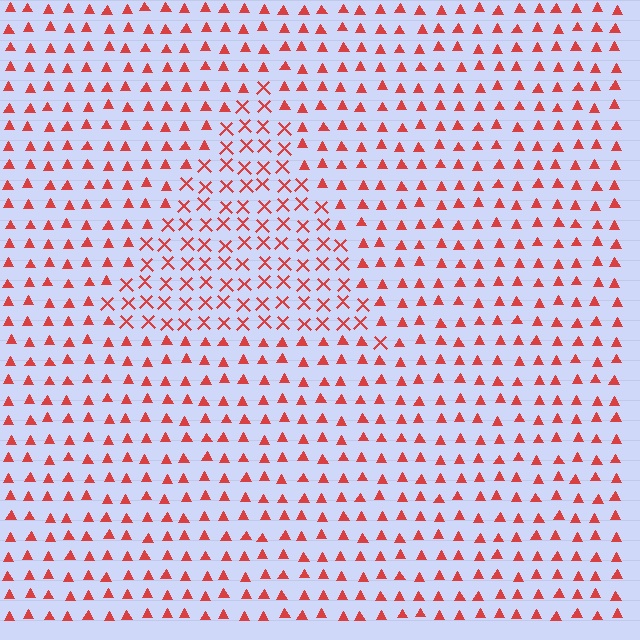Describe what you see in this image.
The image is filled with small red elements arranged in a uniform grid. A triangle-shaped region contains X marks, while the surrounding area contains triangles. The boundary is defined purely by the change in element shape.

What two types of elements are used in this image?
The image uses X marks inside the triangle region and triangles outside it.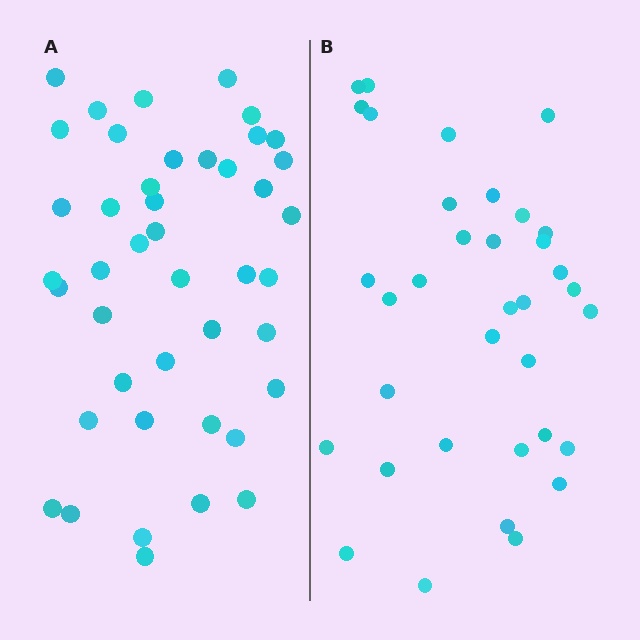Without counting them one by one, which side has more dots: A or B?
Region A (the left region) has more dots.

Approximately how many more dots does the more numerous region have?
Region A has roughly 8 or so more dots than region B.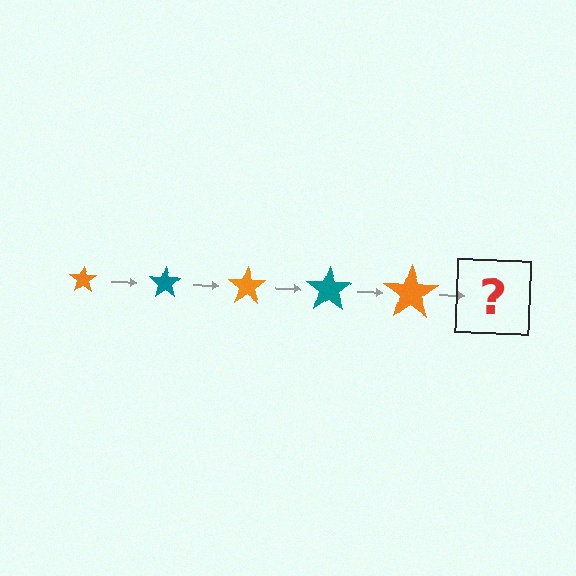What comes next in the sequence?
The next element should be a teal star, larger than the previous one.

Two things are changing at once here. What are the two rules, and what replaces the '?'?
The two rules are that the star grows larger each step and the color cycles through orange and teal. The '?' should be a teal star, larger than the previous one.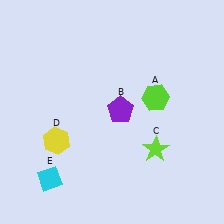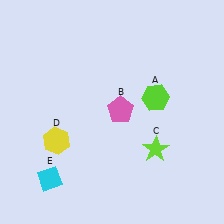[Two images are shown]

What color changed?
The pentagon (B) changed from purple in Image 1 to pink in Image 2.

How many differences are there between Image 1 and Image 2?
There is 1 difference between the two images.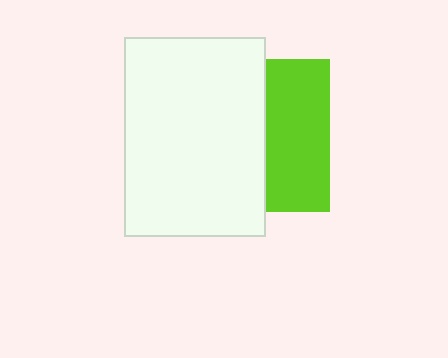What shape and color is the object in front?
The object in front is a white rectangle.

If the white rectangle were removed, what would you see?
You would see the complete lime square.